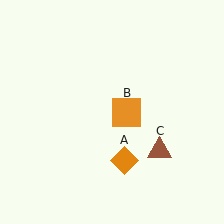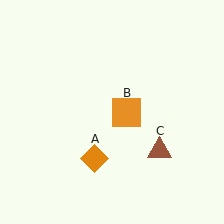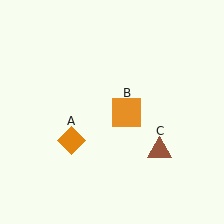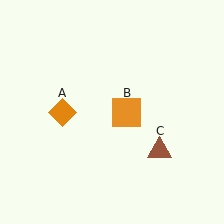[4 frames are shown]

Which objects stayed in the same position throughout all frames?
Orange square (object B) and brown triangle (object C) remained stationary.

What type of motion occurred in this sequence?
The orange diamond (object A) rotated clockwise around the center of the scene.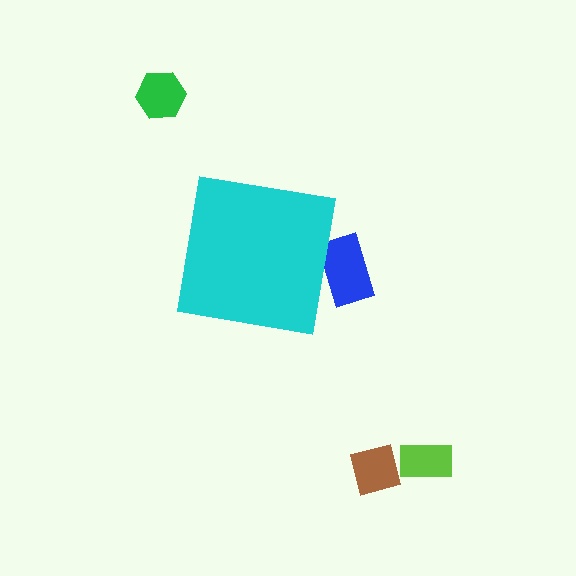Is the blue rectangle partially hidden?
Yes, the blue rectangle is partially hidden behind the cyan square.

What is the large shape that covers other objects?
A cyan square.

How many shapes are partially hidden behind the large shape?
1 shape is partially hidden.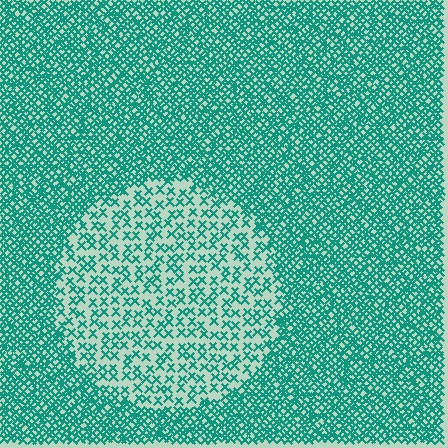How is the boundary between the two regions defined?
The boundary is defined by a change in element density (approximately 2.5x ratio). All elements are the same color, size, and shape.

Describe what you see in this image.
The image contains small teal elements arranged at two different densities. A circle-shaped region is visible where the elements are less densely packed than the surrounding area.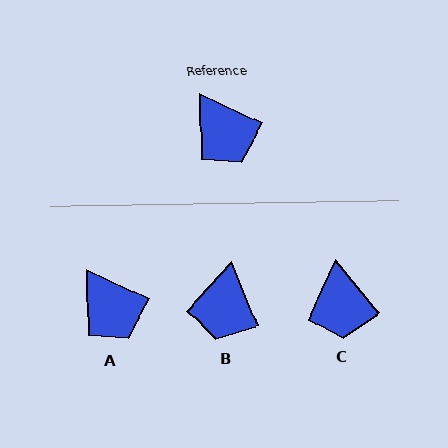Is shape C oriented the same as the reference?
No, it is off by about 26 degrees.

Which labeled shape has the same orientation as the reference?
A.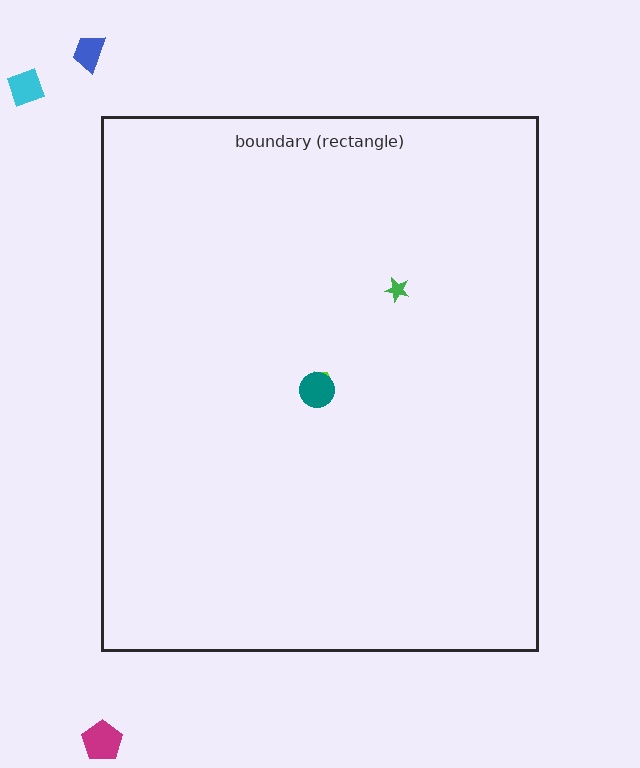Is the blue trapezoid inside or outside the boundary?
Outside.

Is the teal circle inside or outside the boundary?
Inside.